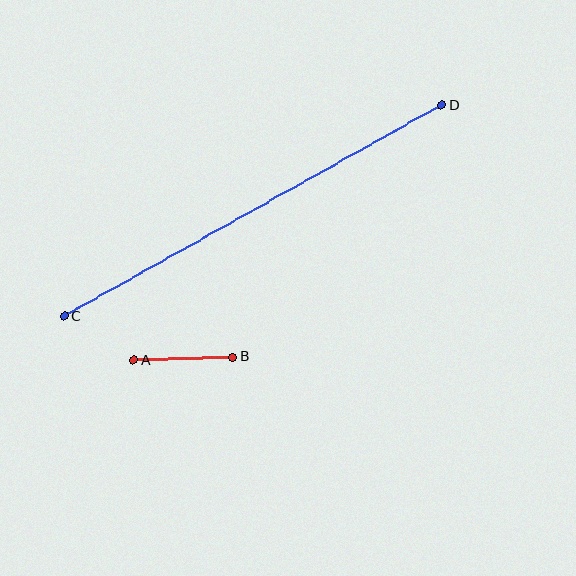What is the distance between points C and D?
The distance is approximately 433 pixels.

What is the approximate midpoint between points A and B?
The midpoint is at approximately (183, 359) pixels.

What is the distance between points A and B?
The distance is approximately 99 pixels.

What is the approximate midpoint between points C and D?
The midpoint is at approximately (253, 211) pixels.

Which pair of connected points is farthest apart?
Points C and D are farthest apart.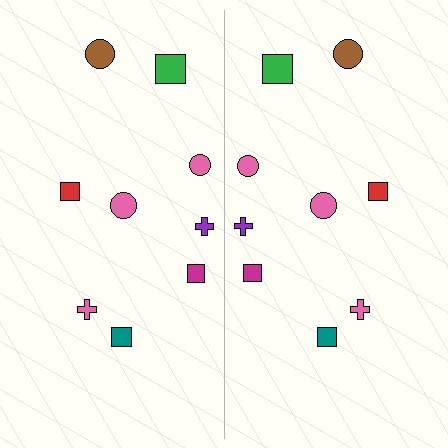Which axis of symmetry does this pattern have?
The pattern has a vertical axis of symmetry running through the center of the image.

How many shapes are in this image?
There are 18 shapes in this image.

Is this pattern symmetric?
Yes, this pattern has bilateral (reflection) symmetry.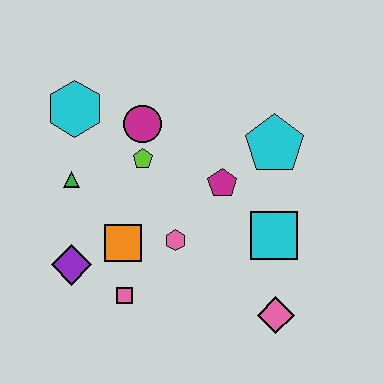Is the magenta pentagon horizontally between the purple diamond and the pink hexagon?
No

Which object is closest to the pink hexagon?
The orange square is closest to the pink hexagon.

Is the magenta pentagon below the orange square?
No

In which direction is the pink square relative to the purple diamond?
The pink square is to the right of the purple diamond.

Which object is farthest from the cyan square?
The cyan hexagon is farthest from the cyan square.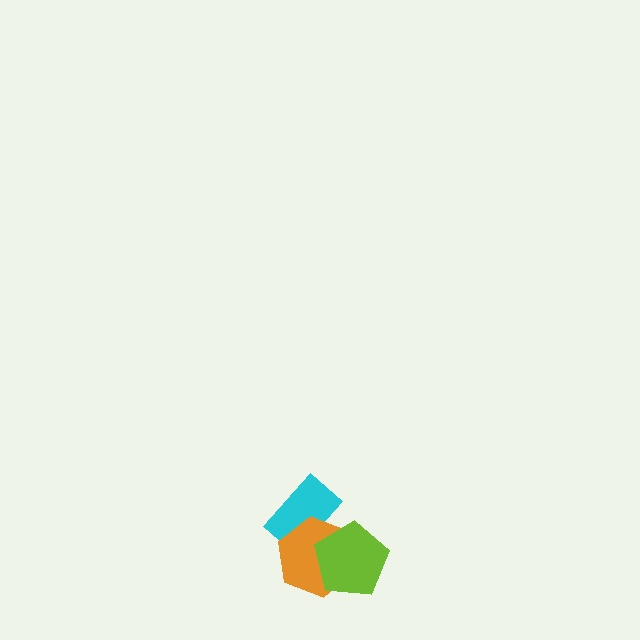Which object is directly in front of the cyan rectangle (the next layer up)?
The orange hexagon is directly in front of the cyan rectangle.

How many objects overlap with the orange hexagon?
2 objects overlap with the orange hexagon.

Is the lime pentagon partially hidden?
No, no other shape covers it.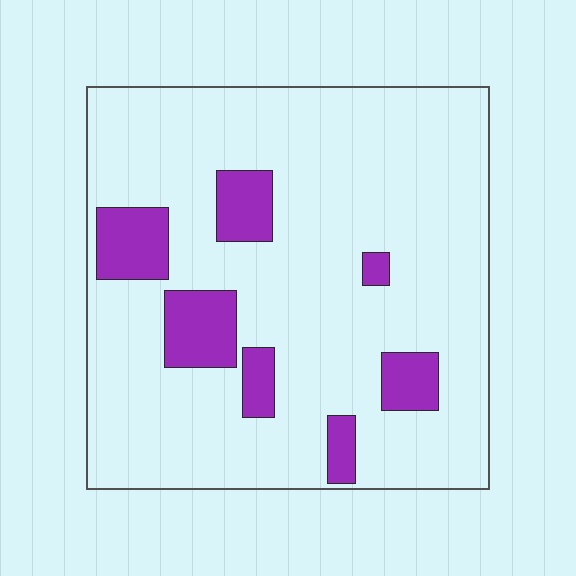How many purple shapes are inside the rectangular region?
7.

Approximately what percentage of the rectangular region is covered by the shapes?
Approximately 15%.